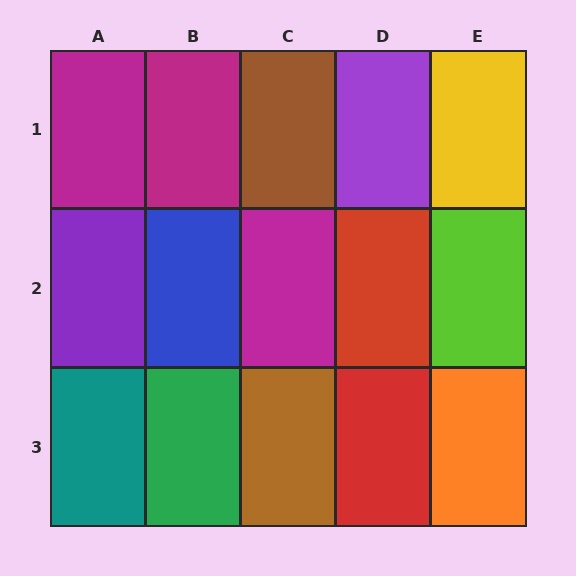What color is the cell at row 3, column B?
Green.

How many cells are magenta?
3 cells are magenta.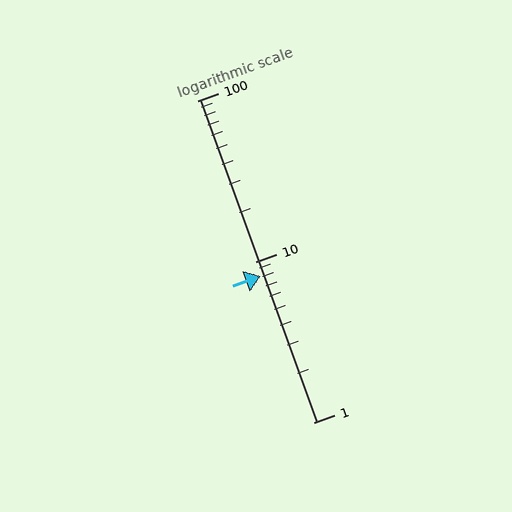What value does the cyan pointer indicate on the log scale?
The pointer indicates approximately 8.1.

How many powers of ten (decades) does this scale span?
The scale spans 2 decades, from 1 to 100.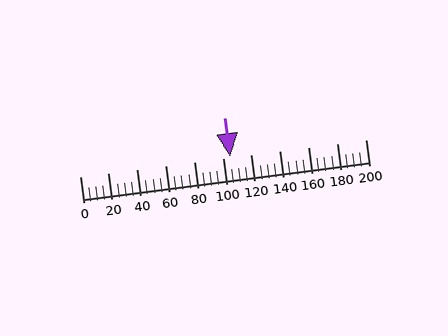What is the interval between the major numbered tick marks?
The major tick marks are spaced 20 units apart.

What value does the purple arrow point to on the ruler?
The purple arrow points to approximately 105.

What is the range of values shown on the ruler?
The ruler shows values from 0 to 200.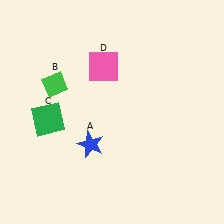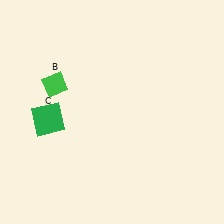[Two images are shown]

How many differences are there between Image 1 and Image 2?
There are 2 differences between the two images.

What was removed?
The pink square (D), the blue star (A) were removed in Image 2.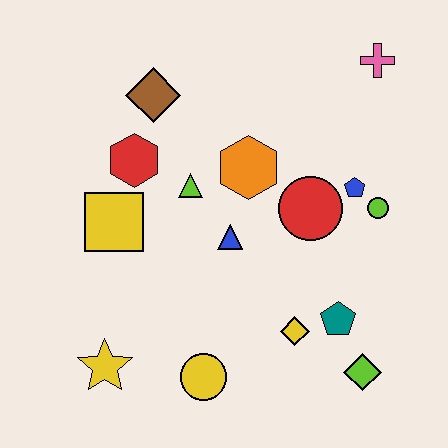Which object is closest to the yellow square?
The red hexagon is closest to the yellow square.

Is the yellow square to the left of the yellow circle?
Yes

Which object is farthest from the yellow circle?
The pink cross is farthest from the yellow circle.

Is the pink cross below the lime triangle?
No